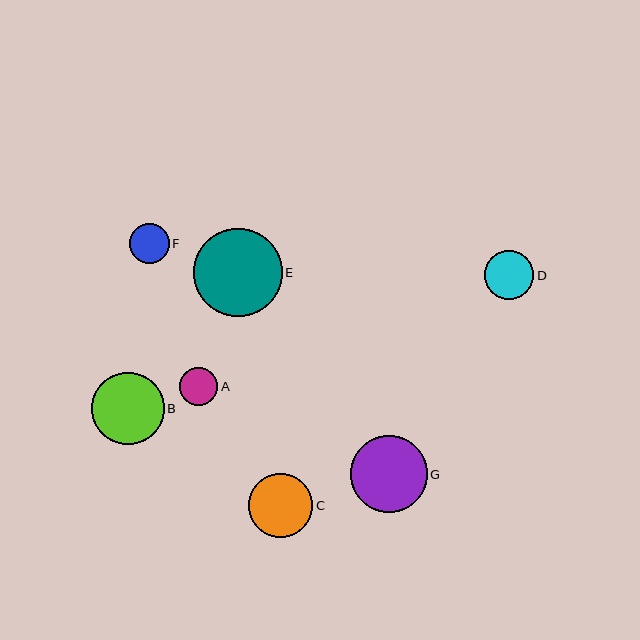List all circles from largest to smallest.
From largest to smallest: E, G, B, C, D, F, A.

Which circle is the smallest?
Circle A is the smallest with a size of approximately 38 pixels.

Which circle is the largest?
Circle E is the largest with a size of approximately 88 pixels.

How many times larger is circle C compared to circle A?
Circle C is approximately 1.7 times the size of circle A.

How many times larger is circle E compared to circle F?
Circle E is approximately 2.2 times the size of circle F.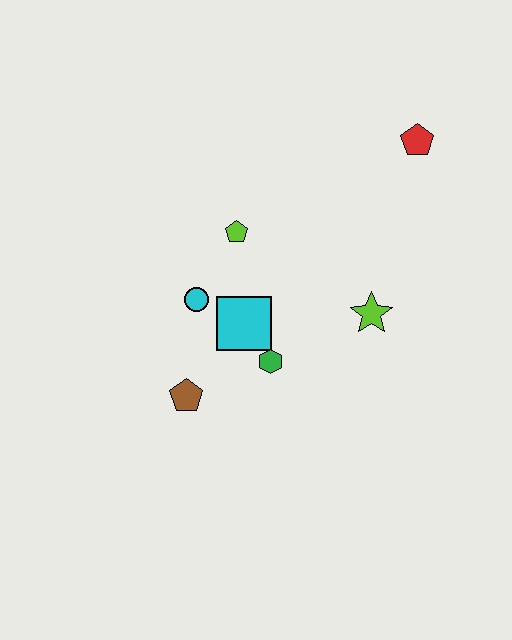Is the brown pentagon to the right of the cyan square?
No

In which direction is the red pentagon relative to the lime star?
The red pentagon is above the lime star.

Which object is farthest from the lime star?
The brown pentagon is farthest from the lime star.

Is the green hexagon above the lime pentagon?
No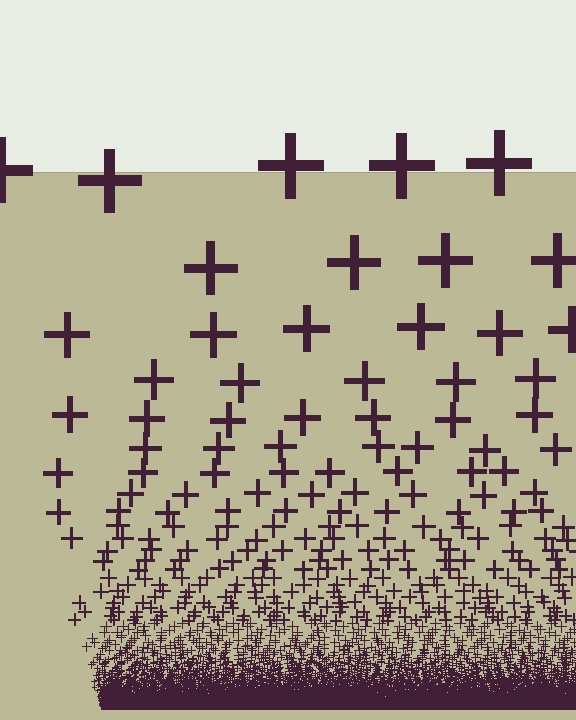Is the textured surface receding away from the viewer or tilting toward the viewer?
The surface appears to tilt toward the viewer. Texture elements get larger and sparser toward the top.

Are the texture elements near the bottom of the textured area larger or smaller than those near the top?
Smaller. The gradient is inverted — elements near the bottom are smaller and denser.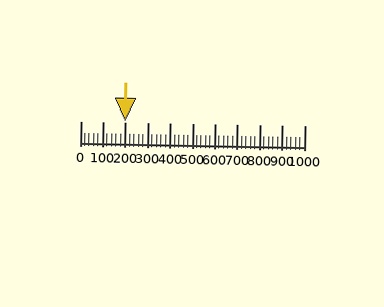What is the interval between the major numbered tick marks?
The major tick marks are spaced 100 units apart.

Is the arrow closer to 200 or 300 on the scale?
The arrow is closer to 200.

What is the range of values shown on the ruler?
The ruler shows values from 0 to 1000.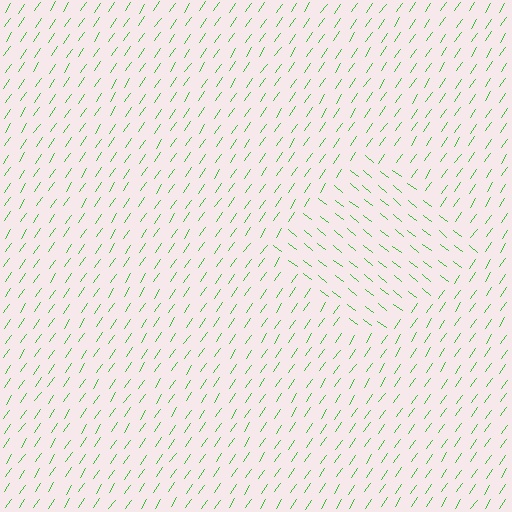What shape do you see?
I see a diamond.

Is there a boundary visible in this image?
Yes, there is a texture boundary formed by a change in line orientation.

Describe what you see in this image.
The image is filled with small green line segments. A diamond region in the image has lines oriented differently from the surrounding lines, creating a visible texture boundary.